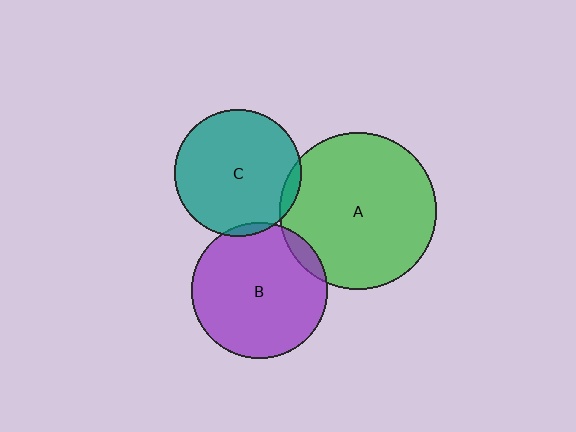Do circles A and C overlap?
Yes.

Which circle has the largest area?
Circle A (green).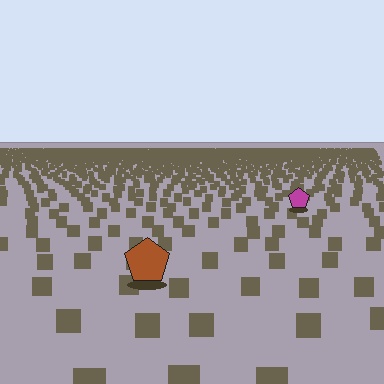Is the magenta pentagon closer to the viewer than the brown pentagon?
No. The brown pentagon is closer — you can tell from the texture gradient: the ground texture is coarser near it.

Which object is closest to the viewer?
The brown pentagon is closest. The texture marks near it are larger and more spread out.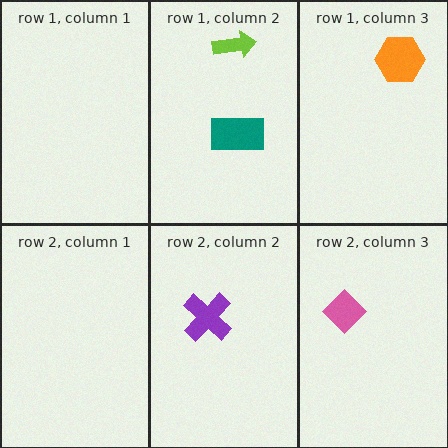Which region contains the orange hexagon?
The row 1, column 3 region.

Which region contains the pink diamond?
The row 2, column 3 region.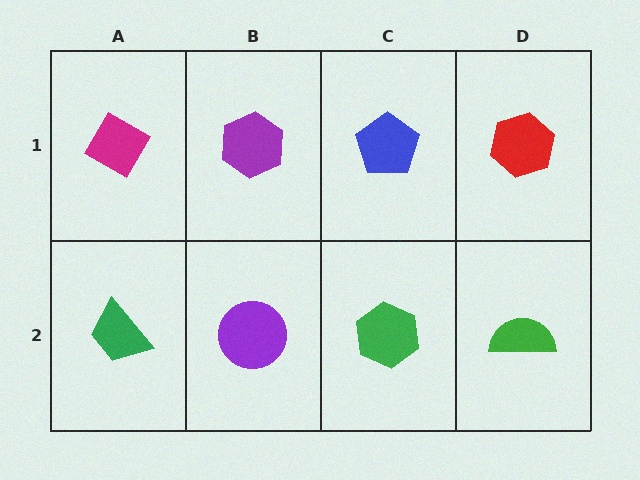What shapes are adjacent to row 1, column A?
A green trapezoid (row 2, column A), a purple hexagon (row 1, column B).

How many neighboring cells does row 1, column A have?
2.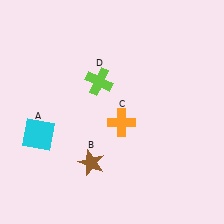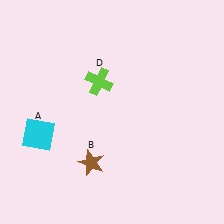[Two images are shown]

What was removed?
The orange cross (C) was removed in Image 2.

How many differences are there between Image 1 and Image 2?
There is 1 difference between the two images.